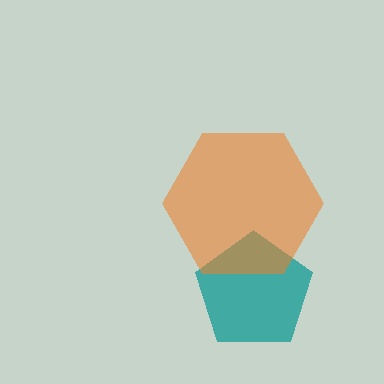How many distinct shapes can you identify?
There are 2 distinct shapes: a teal pentagon, an orange hexagon.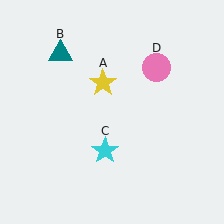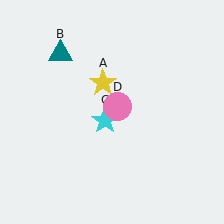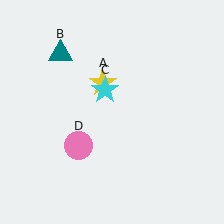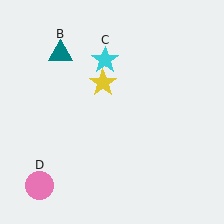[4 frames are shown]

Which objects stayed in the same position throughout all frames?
Yellow star (object A) and teal triangle (object B) remained stationary.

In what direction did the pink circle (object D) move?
The pink circle (object D) moved down and to the left.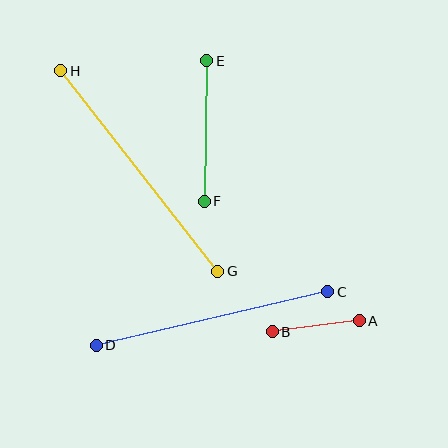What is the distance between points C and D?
The distance is approximately 238 pixels.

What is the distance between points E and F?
The distance is approximately 141 pixels.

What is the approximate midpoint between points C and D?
The midpoint is at approximately (212, 319) pixels.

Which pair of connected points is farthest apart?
Points G and H are farthest apart.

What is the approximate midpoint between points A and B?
The midpoint is at approximately (316, 326) pixels.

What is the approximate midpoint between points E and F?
The midpoint is at approximately (205, 131) pixels.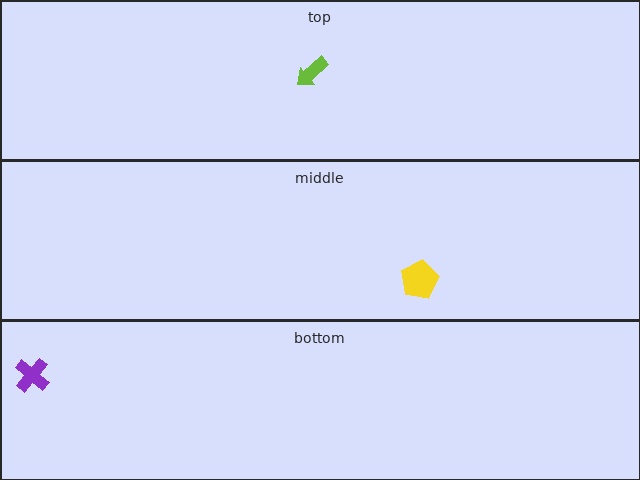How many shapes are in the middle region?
1.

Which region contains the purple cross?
The bottom region.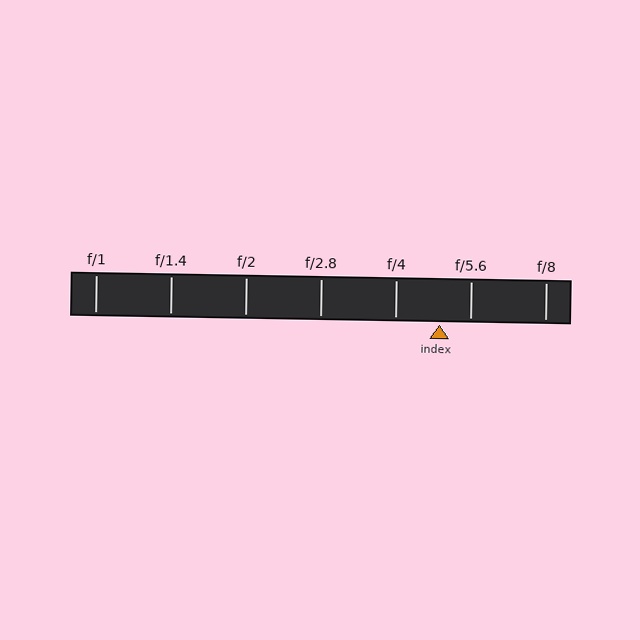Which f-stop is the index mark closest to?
The index mark is closest to f/5.6.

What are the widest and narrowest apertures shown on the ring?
The widest aperture shown is f/1 and the narrowest is f/8.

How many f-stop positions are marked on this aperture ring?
There are 7 f-stop positions marked.